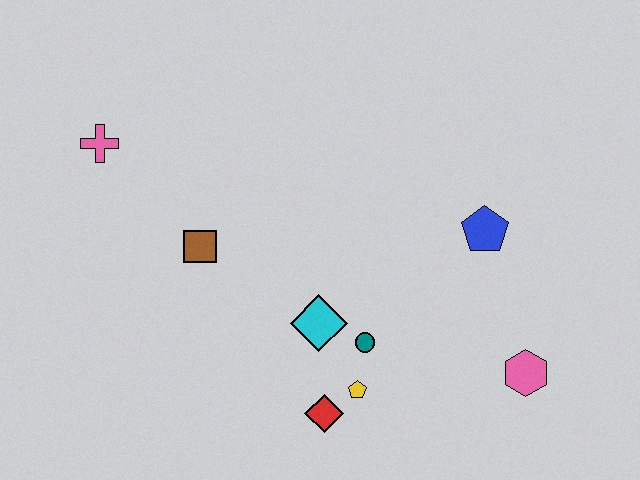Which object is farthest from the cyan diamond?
The pink cross is farthest from the cyan diamond.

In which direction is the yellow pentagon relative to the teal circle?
The yellow pentagon is below the teal circle.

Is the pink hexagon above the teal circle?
No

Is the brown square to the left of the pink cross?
No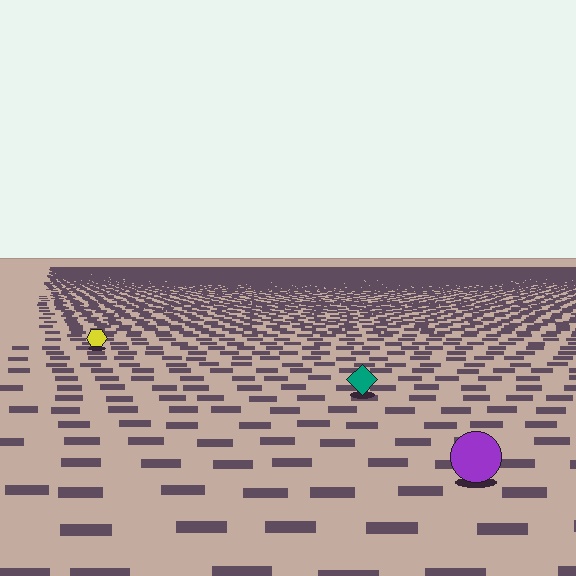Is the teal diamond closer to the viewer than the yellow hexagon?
Yes. The teal diamond is closer — you can tell from the texture gradient: the ground texture is coarser near it.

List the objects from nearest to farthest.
From nearest to farthest: the purple circle, the teal diamond, the yellow hexagon.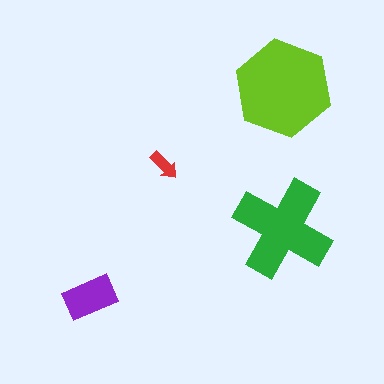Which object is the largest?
The lime hexagon.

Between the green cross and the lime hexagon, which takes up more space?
The lime hexagon.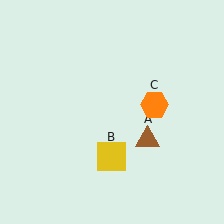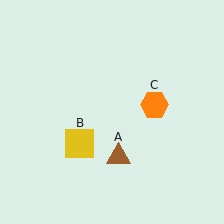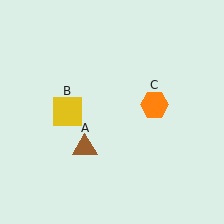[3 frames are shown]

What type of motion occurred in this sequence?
The brown triangle (object A), yellow square (object B) rotated clockwise around the center of the scene.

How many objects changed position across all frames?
2 objects changed position: brown triangle (object A), yellow square (object B).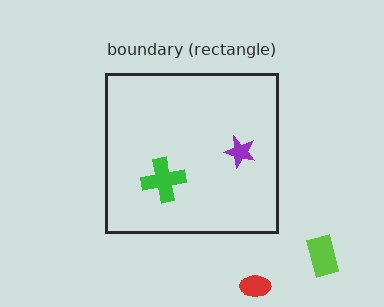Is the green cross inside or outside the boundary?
Inside.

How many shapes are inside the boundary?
2 inside, 2 outside.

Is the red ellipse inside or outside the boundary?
Outside.